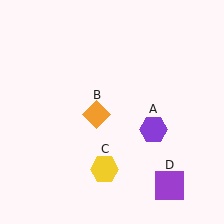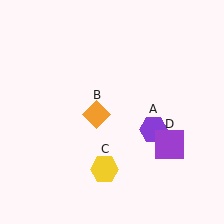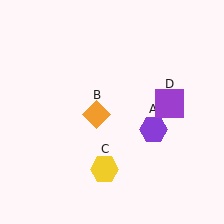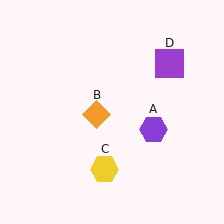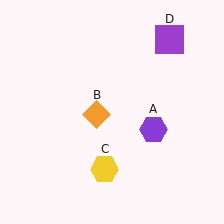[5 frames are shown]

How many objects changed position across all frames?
1 object changed position: purple square (object D).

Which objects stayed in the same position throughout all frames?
Purple hexagon (object A) and orange diamond (object B) and yellow hexagon (object C) remained stationary.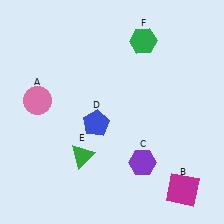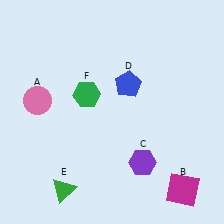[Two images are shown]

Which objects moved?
The objects that moved are: the blue pentagon (D), the green triangle (E), the green hexagon (F).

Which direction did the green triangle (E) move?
The green triangle (E) moved down.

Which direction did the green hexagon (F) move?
The green hexagon (F) moved left.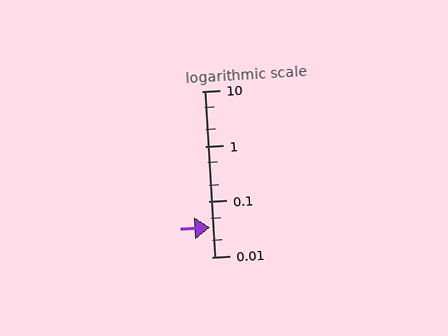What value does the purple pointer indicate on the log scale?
The pointer indicates approximately 0.034.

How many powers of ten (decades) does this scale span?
The scale spans 3 decades, from 0.01 to 10.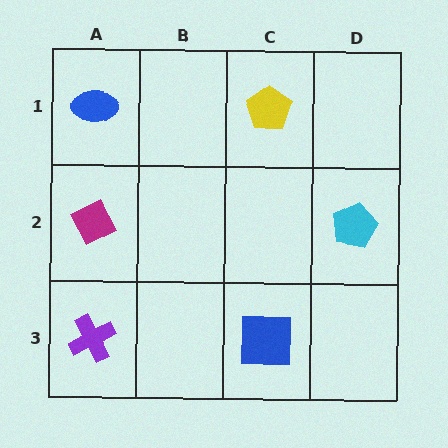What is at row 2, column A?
A magenta diamond.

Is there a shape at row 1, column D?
No, that cell is empty.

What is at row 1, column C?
A yellow pentagon.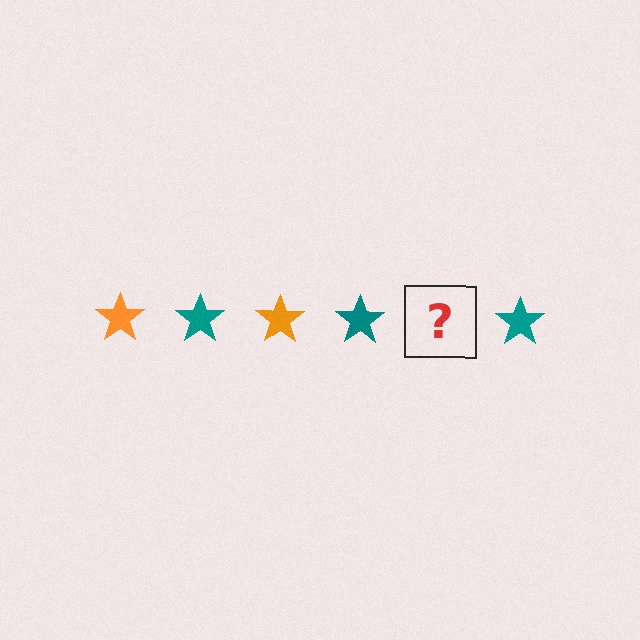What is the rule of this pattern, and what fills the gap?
The rule is that the pattern cycles through orange, teal stars. The gap should be filled with an orange star.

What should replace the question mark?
The question mark should be replaced with an orange star.